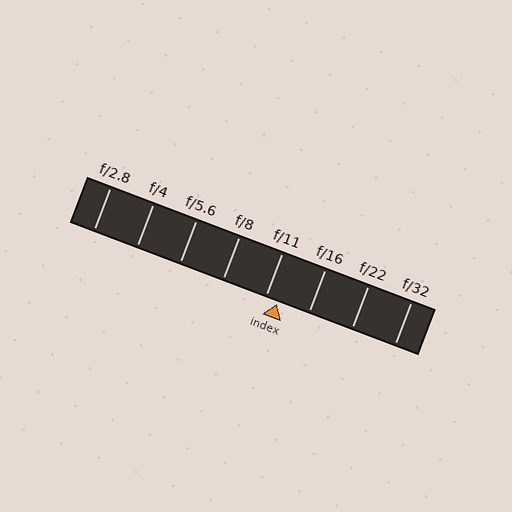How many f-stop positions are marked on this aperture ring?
There are 8 f-stop positions marked.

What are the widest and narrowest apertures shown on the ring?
The widest aperture shown is f/2.8 and the narrowest is f/32.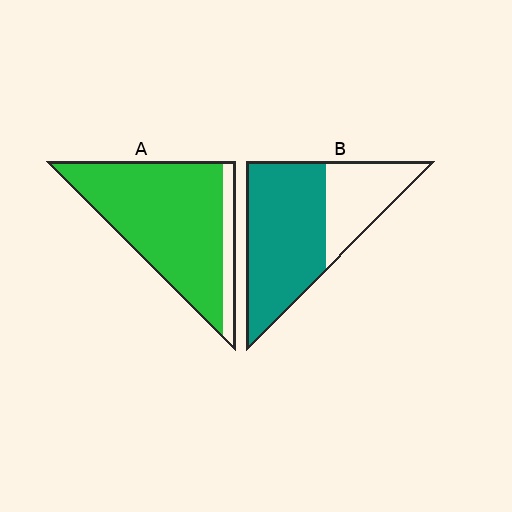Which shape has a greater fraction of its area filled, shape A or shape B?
Shape A.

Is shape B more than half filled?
Yes.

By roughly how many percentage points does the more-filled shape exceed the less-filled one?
By roughly 20 percentage points (A over B).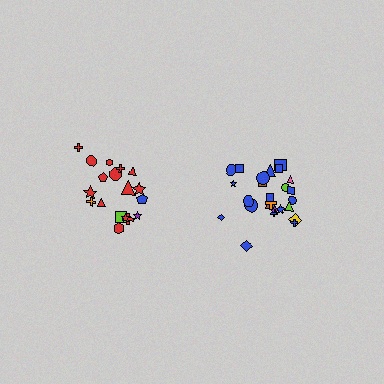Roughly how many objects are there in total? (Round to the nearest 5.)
Roughly 45 objects in total.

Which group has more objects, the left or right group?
The right group.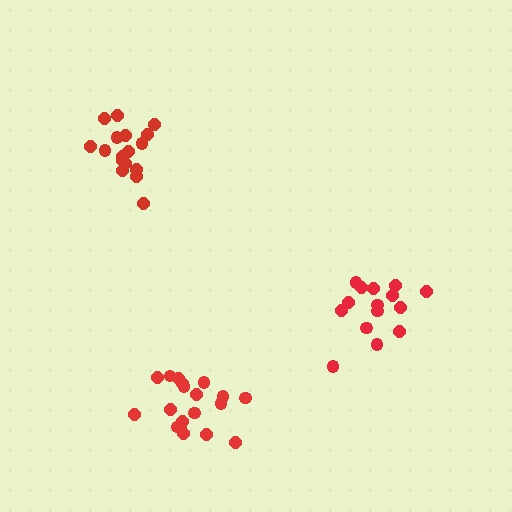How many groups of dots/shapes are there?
There are 3 groups.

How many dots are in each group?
Group 1: 19 dots, Group 2: 15 dots, Group 3: 17 dots (51 total).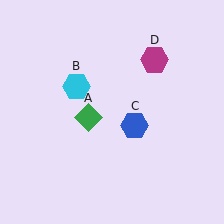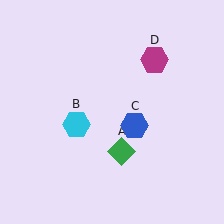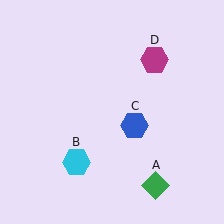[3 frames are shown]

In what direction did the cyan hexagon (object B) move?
The cyan hexagon (object B) moved down.